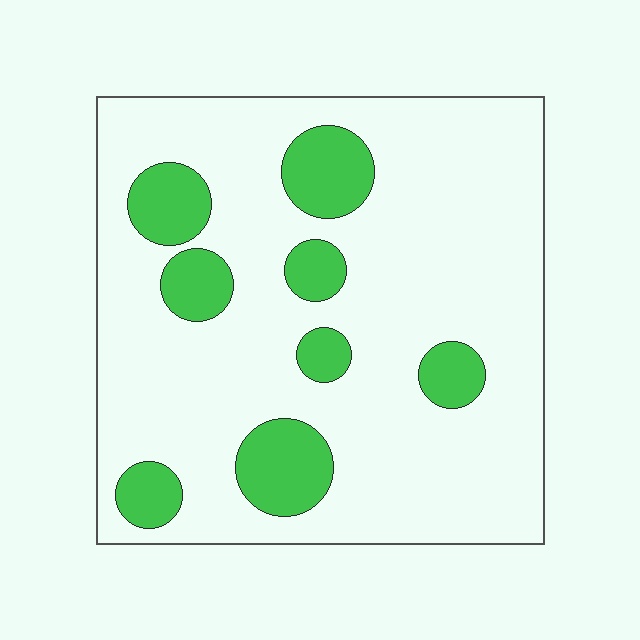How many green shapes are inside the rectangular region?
8.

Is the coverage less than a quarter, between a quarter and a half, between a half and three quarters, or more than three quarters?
Less than a quarter.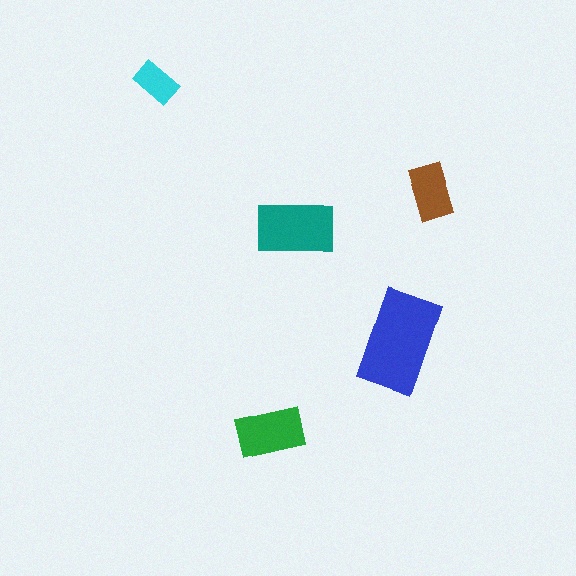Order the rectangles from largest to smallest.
the blue one, the teal one, the green one, the brown one, the cyan one.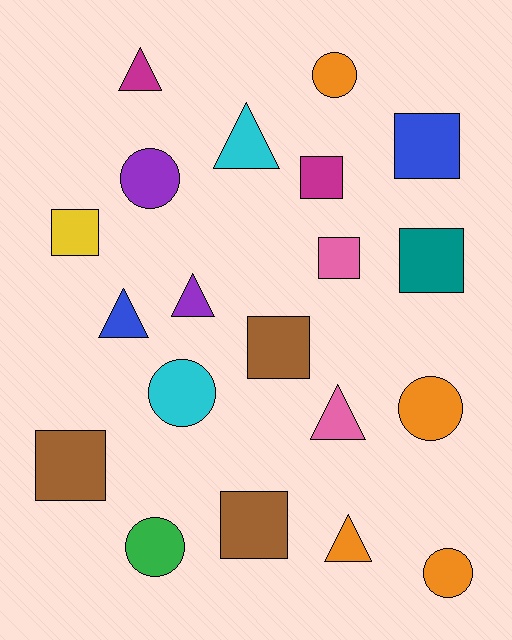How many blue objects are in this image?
There are 2 blue objects.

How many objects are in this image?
There are 20 objects.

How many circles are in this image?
There are 6 circles.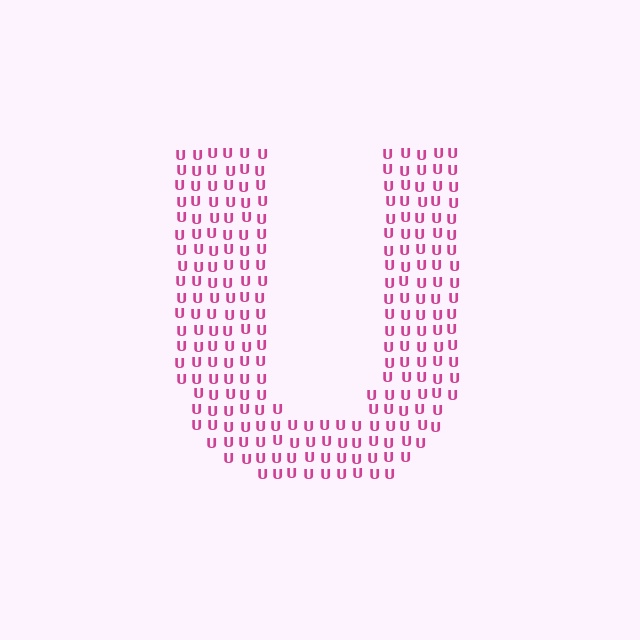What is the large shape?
The large shape is the letter U.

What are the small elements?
The small elements are letter U's.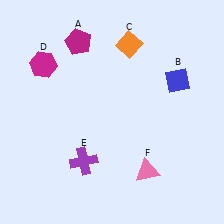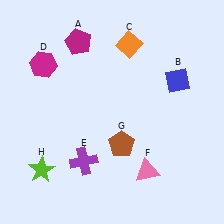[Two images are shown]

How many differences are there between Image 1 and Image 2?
There are 2 differences between the two images.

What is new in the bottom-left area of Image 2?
A lime star (H) was added in the bottom-left area of Image 2.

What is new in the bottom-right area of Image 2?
A brown pentagon (G) was added in the bottom-right area of Image 2.